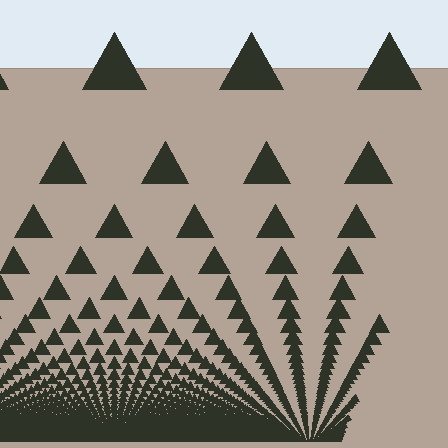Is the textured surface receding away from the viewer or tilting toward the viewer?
The surface appears to tilt toward the viewer. Texture elements get larger and sparser toward the top.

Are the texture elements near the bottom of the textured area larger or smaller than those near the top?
Smaller. The gradient is inverted — elements near the bottom are smaller and denser.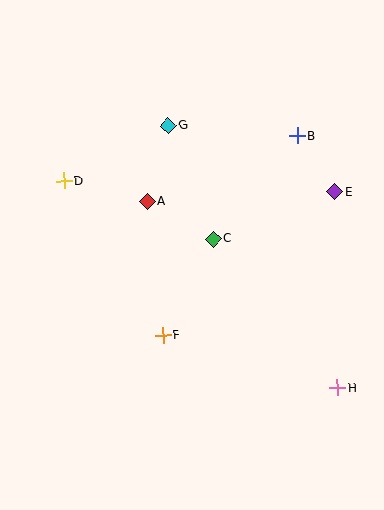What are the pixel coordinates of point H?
Point H is at (337, 388).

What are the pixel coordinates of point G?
Point G is at (168, 125).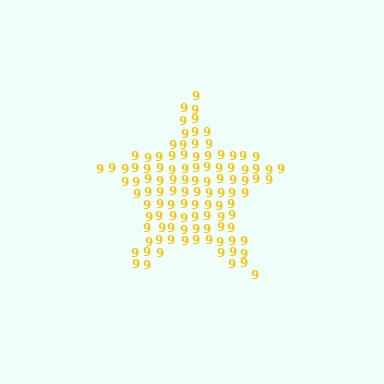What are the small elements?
The small elements are digit 9's.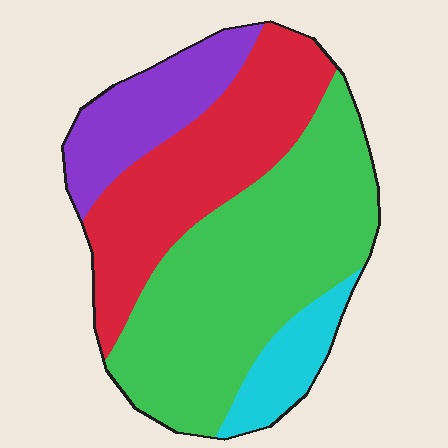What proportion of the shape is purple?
Purple covers around 15% of the shape.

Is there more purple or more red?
Red.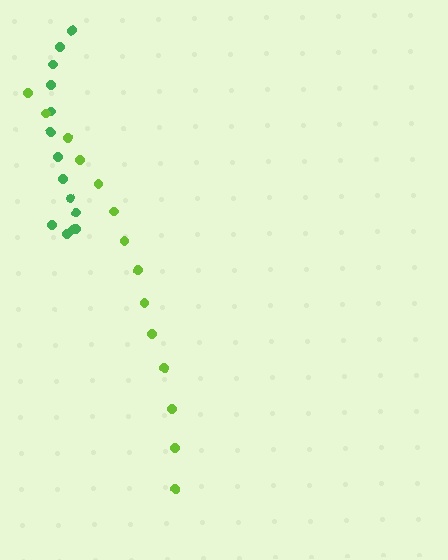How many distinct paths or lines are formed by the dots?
There are 2 distinct paths.